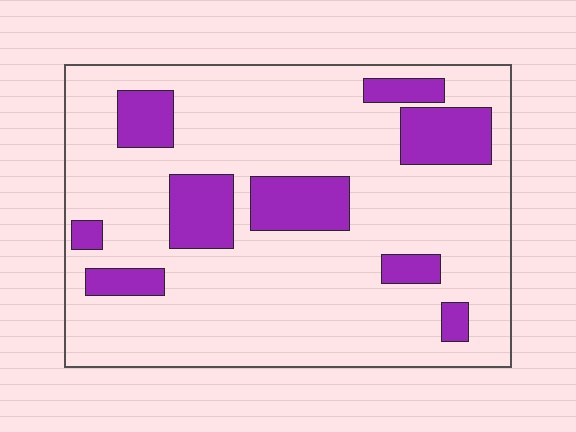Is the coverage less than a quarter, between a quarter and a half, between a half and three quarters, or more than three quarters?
Less than a quarter.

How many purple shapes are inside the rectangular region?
9.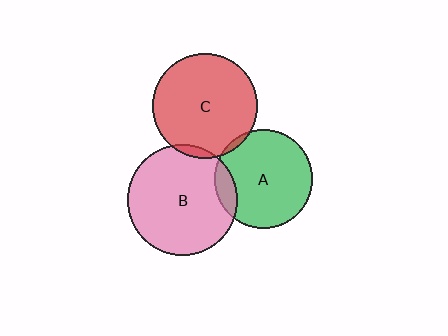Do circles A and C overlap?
Yes.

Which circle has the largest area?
Circle B (pink).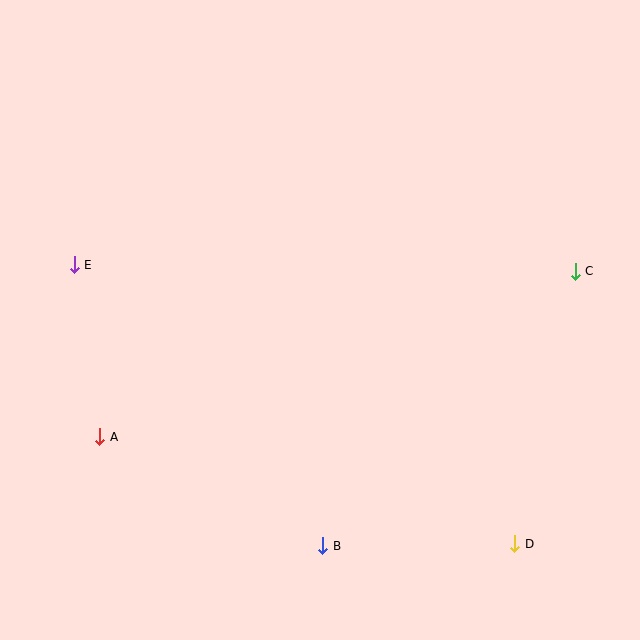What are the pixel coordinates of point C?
Point C is at (575, 271).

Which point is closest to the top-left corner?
Point E is closest to the top-left corner.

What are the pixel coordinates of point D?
Point D is at (515, 544).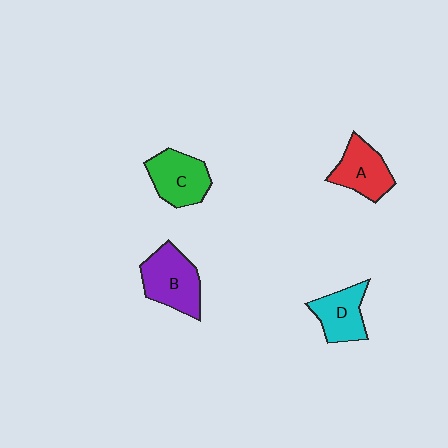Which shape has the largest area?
Shape B (purple).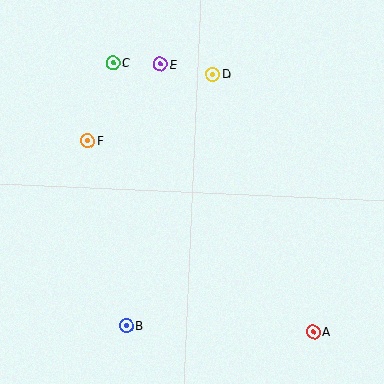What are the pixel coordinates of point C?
Point C is at (113, 62).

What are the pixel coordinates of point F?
Point F is at (88, 141).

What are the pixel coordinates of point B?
Point B is at (126, 325).